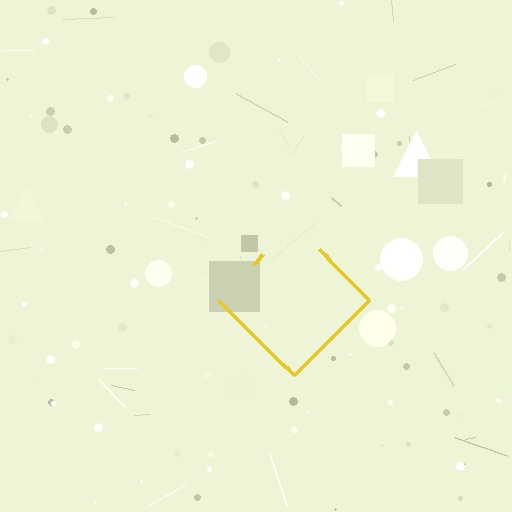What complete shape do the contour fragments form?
The contour fragments form a diamond.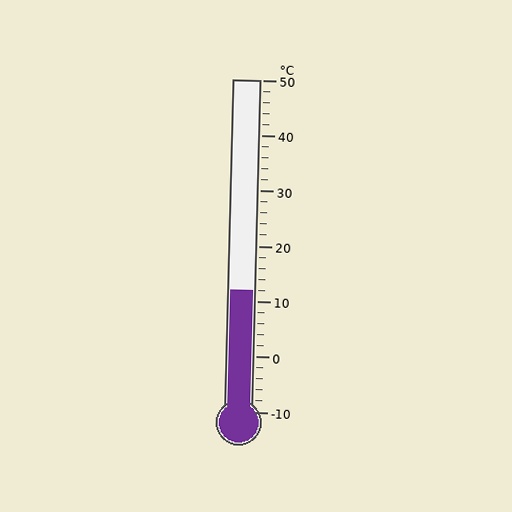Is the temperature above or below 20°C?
The temperature is below 20°C.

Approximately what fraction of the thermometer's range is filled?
The thermometer is filled to approximately 35% of its range.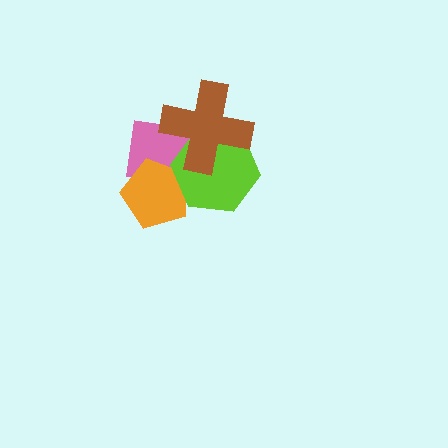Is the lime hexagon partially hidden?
Yes, it is partially covered by another shape.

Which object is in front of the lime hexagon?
The brown cross is in front of the lime hexagon.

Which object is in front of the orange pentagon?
The lime hexagon is in front of the orange pentagon.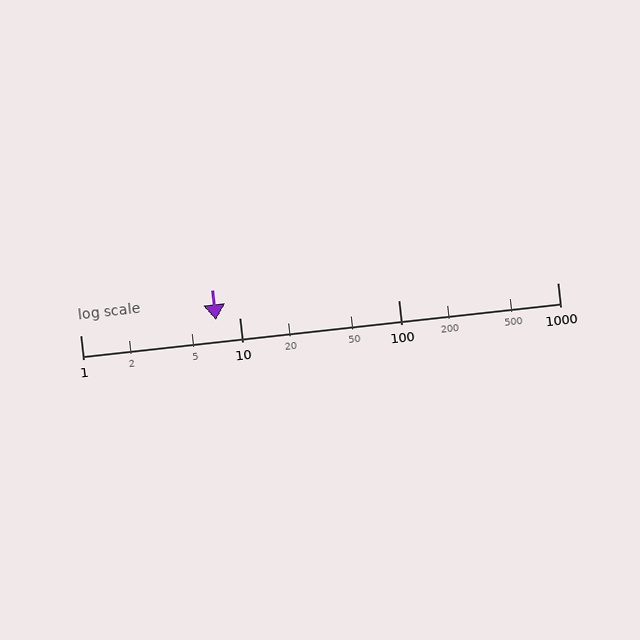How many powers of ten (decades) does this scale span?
The scale spans 3 decades, from 1 to 1000.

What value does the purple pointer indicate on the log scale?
The pointer indicates approximately 7.1.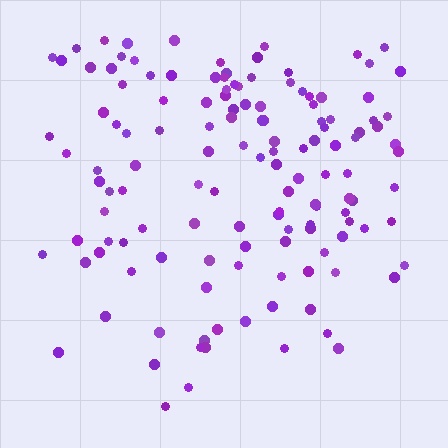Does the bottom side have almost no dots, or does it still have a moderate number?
Still a moderate number, just noticeably fewer than the top.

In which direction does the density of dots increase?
From bottom to top, with the top side densest.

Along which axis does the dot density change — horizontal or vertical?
Vertical.